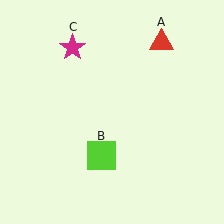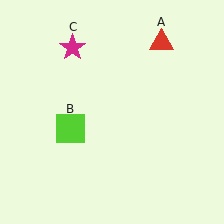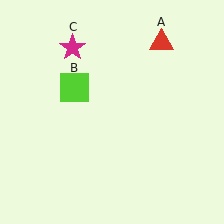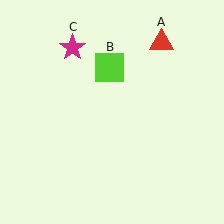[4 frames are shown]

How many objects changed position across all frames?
1 object changed position: lime square (object B).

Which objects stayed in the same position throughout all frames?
Red triangle (object A) and magenta star (object C) remained stationary.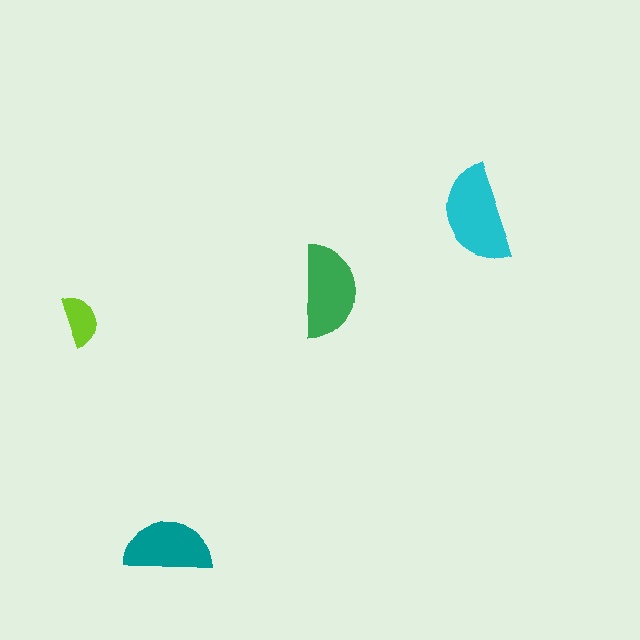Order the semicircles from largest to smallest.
the cyan one, the green one, the teal one, the lime one.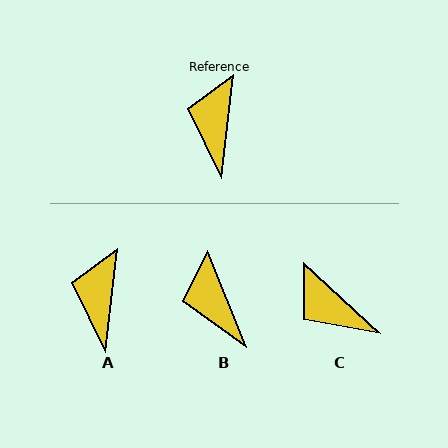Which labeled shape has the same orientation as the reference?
A.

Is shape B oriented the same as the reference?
No, it is off by about 28 degrees.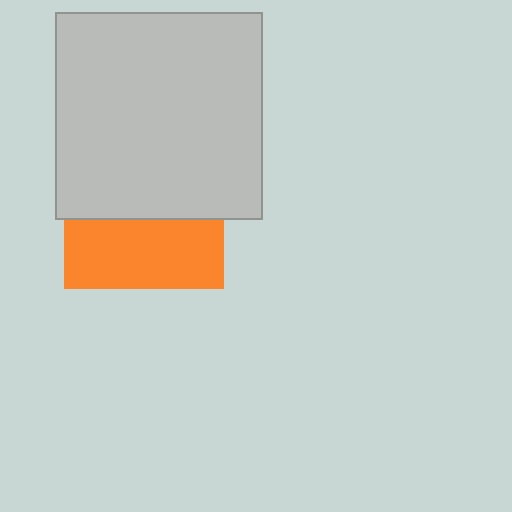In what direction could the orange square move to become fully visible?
The orange square could move down. That would shift it out from behind the light gray square entirely.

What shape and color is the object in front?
The object in front is a light gray square.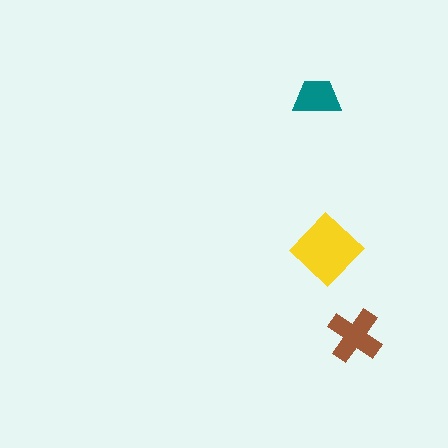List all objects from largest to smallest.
The yellow diamond, the brown cross, the teal trapezoid.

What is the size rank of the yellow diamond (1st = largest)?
1st.